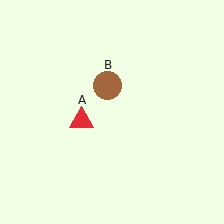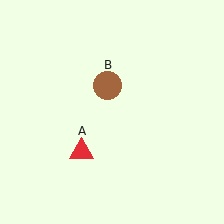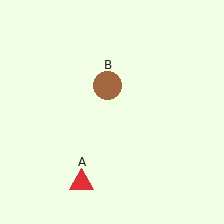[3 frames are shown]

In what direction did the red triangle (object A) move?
The red triangle (object A) moved down.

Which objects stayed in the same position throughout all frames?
Brown circle (object B) remained stationary.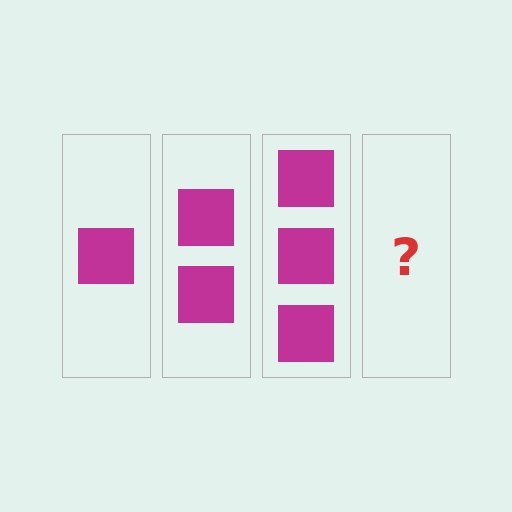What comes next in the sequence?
The next element should be 4 squares.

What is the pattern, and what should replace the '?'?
The pattern is that each step adds one more square. The '?' should be 4 squares.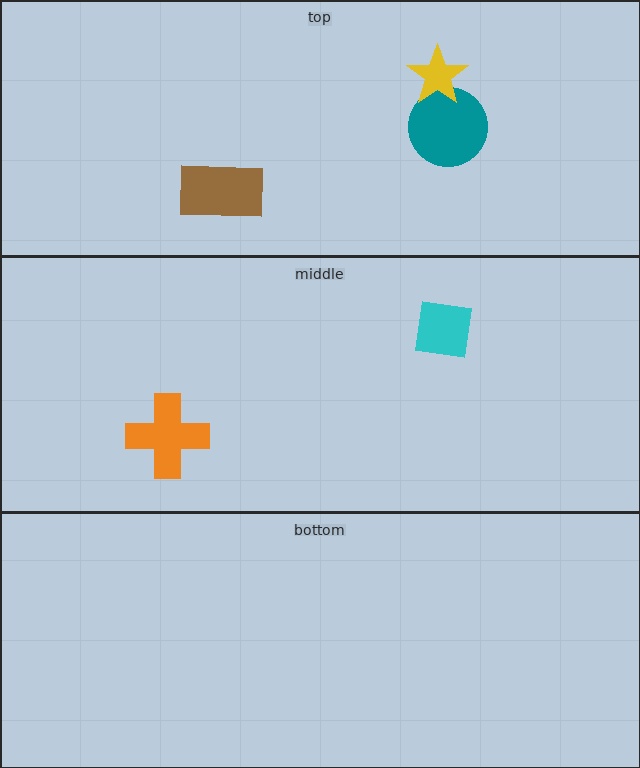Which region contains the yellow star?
The top region.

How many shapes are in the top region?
3.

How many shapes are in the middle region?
2.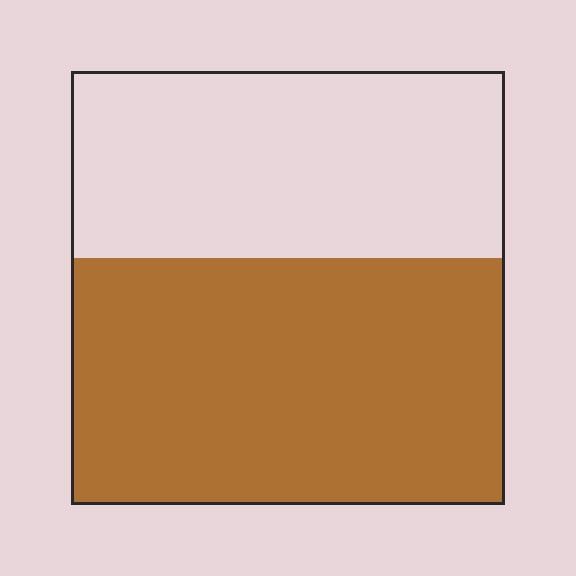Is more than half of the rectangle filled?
Yes.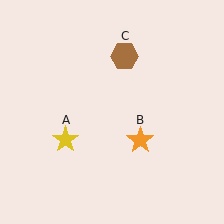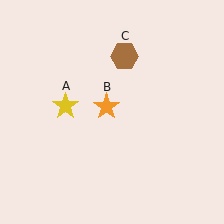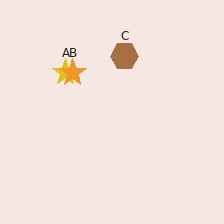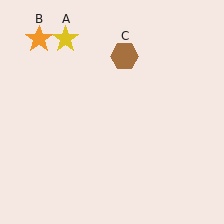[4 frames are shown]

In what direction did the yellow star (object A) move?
The yellow star (object A) moved up.